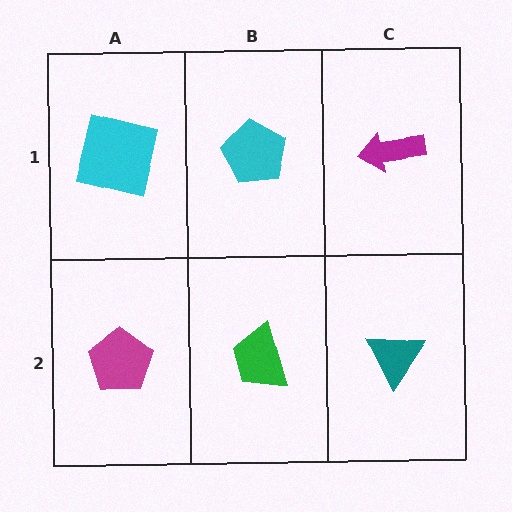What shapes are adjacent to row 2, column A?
A cyan square (row 1, column A), a green trapezoid (row 2, column B).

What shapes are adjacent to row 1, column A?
A magenta pentagon (row 2, column A), a cyan pentagon (row 1, column B).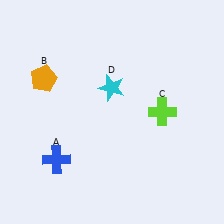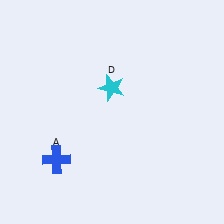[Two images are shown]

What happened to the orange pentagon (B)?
The orange pentagon (B) was removed in Image 2. It was in the top-left area of Image 1.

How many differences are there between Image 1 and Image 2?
There are 2 differences between the two images.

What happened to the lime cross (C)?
The lime cross (C) was removed in Image 2. It was in the top-right area of Image 1.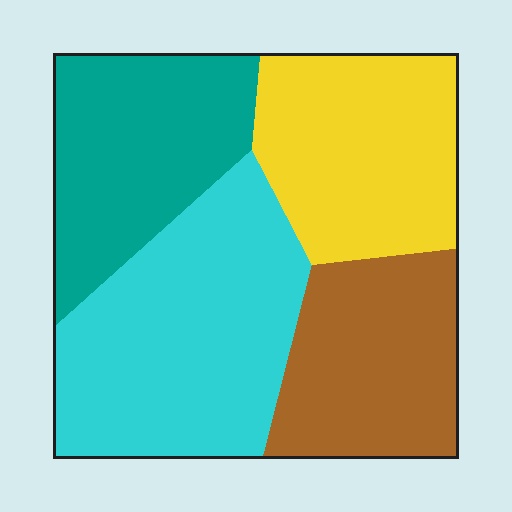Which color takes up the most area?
Cyan, at roughly 35%.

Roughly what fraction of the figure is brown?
Brown covers 21% of the figure.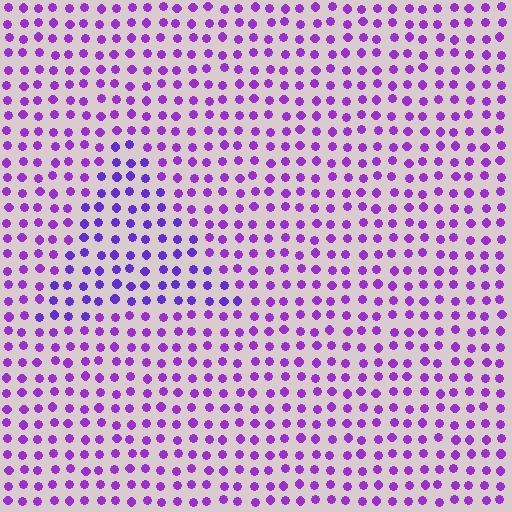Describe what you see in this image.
The image is filled with small purple elements in a uniform arrangement. A triangle-shaped region is visible where the elements are tinted to a slightly different hue, forming a subtle color boundary.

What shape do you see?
I see a triangle.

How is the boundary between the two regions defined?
The boundary is defined purely by a slight shift in hue (about 22 degrees). Spacing, size, and orientation are identical on both sides.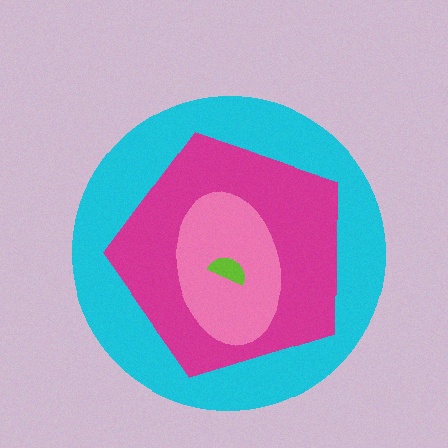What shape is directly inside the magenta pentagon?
The pink ellipse.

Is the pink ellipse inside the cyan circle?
Yes.